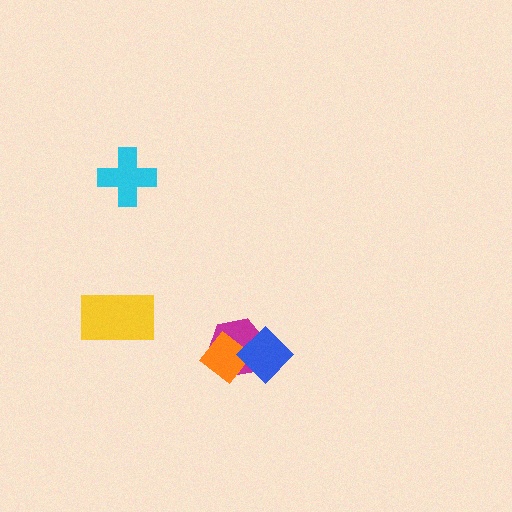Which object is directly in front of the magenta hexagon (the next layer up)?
The orange diamond is directly in front of the magenta hexagon.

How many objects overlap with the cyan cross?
0 objects overlap with the cyan cross.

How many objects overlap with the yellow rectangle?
0 objects overlap with the yellow rectangle.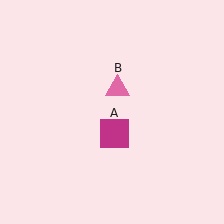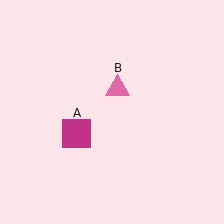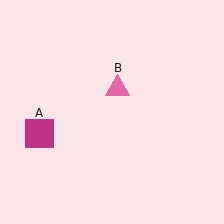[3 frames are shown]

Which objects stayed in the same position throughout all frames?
Pink triangle (object B) remained stationary.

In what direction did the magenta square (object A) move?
The magenta square (object A) moved left.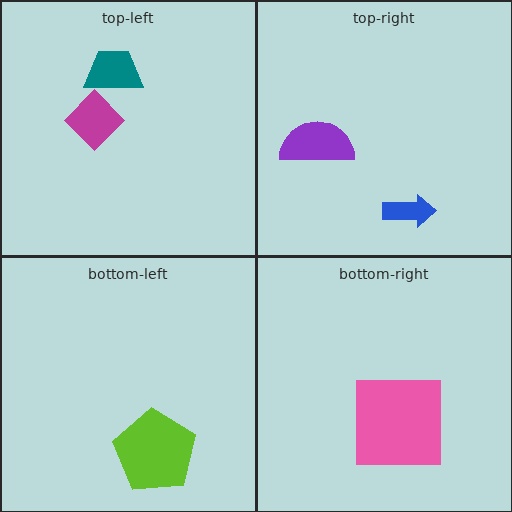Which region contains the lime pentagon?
The bottom-left region.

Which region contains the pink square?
The bottom-right region.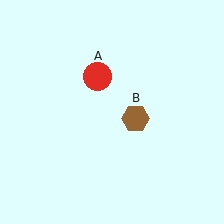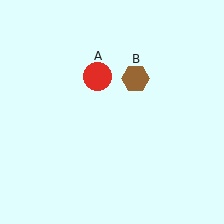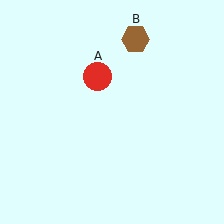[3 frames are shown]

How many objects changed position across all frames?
1 object changed position: brown hexagon (object B).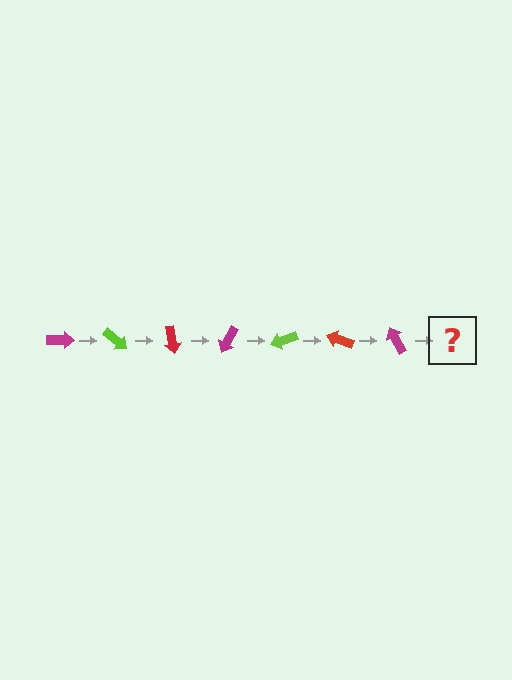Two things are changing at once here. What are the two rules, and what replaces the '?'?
The two rules are that it rotates 40 degrees each step and the color cycles through magenta, lime, and red. The '?' should be a lime arrow, rotated 280 degrees from the start.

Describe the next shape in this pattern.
It should be a lime arrow, rotated 280 degrees from the start.